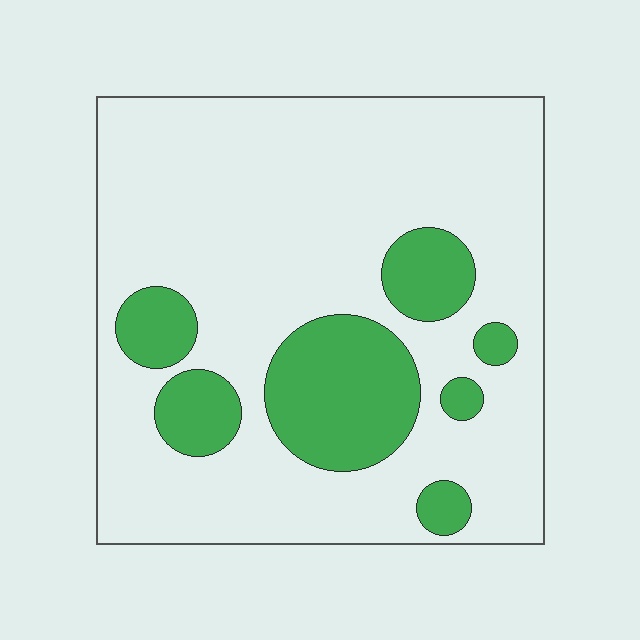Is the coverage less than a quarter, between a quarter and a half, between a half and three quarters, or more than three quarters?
Less than a quarter.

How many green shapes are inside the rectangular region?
7.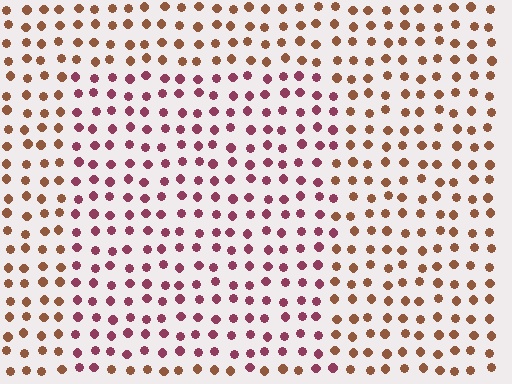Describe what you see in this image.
The image is filled with small brown elements in a uniform arrangement. A rectangle-shaped region is visible where the elements are tinted to a slightly different hue, forming a subtle color boundary.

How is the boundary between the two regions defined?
The boundary is defined purely by a slight shift in hue (about 45 degrees). Spacing, size, and orientation are identical on both sides.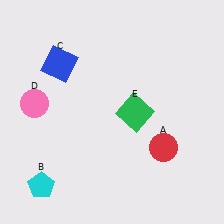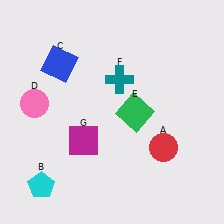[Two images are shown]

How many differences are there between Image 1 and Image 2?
There are 2 differences between the two images.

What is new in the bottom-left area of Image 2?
A magenta square (G) was added in the bottom-left area of Image 2.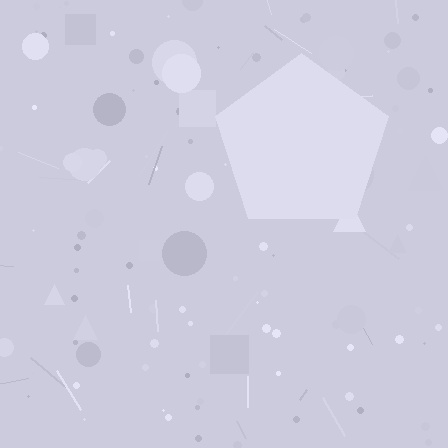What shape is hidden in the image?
A pentagon is hidden in the image.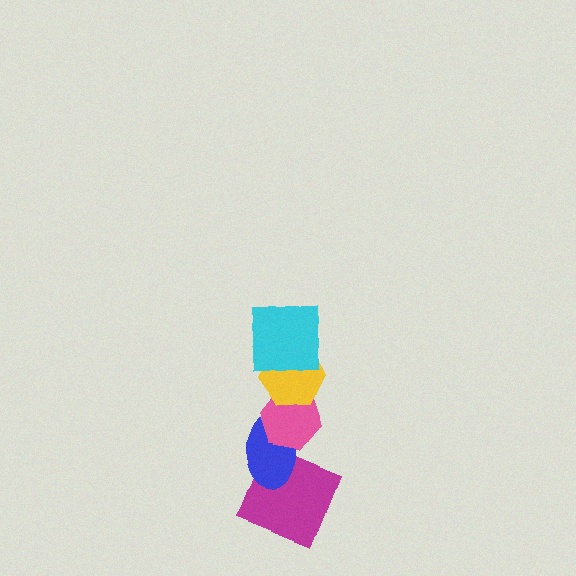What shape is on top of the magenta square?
The blue ellipse is on top of the magenta square.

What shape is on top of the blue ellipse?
The pink hexagon is on top of the blue ellipse.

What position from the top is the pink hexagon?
The pink hexagon is 3rd from the top.